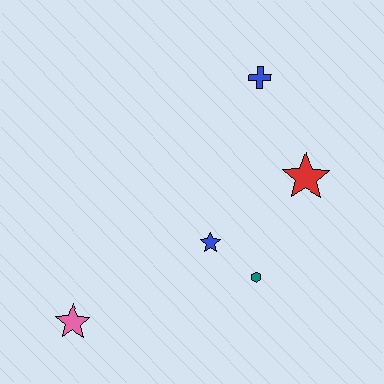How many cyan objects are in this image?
There are no cyan objects.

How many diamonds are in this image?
There are no diamonds.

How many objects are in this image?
There are 5 objects.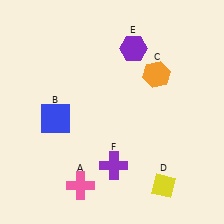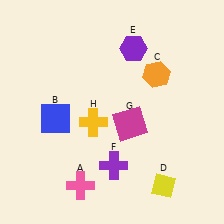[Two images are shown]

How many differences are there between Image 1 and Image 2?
There are 2 differences between the two images.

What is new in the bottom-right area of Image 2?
A magenta square (G) was added in the bottom-right area of Image 2.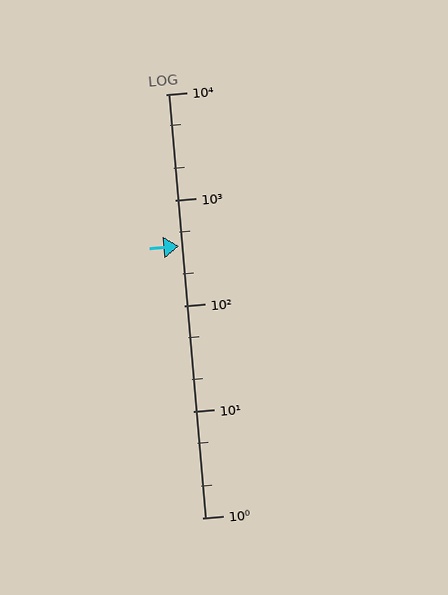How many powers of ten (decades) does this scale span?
The scale spans 4 decades, from 1 to 10000.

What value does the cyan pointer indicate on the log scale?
The pointer indicates approximately 370.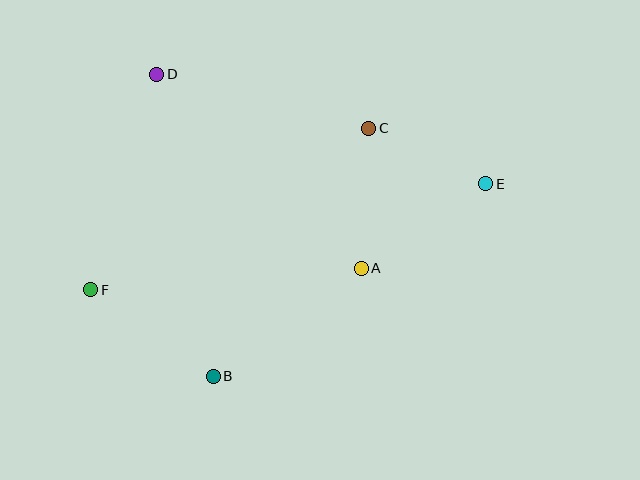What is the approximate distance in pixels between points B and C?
The distance between B and C is approximately 293 pixels.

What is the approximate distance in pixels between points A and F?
The distance between A and F is approximately 271 pixels.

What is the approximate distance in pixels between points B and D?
The distance between B and D is approximately 307 pixels.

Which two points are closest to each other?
Points C and E are closest to each other.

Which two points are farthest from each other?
Points E and F are farthest from each other.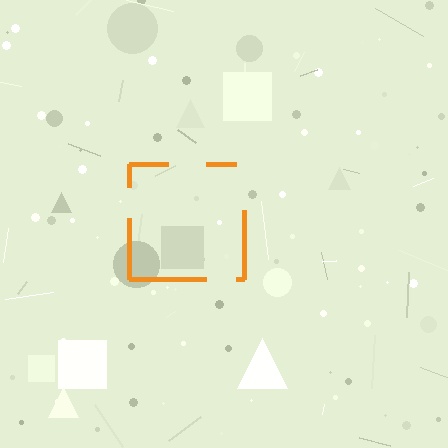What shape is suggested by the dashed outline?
The dashed outline suggests a square.